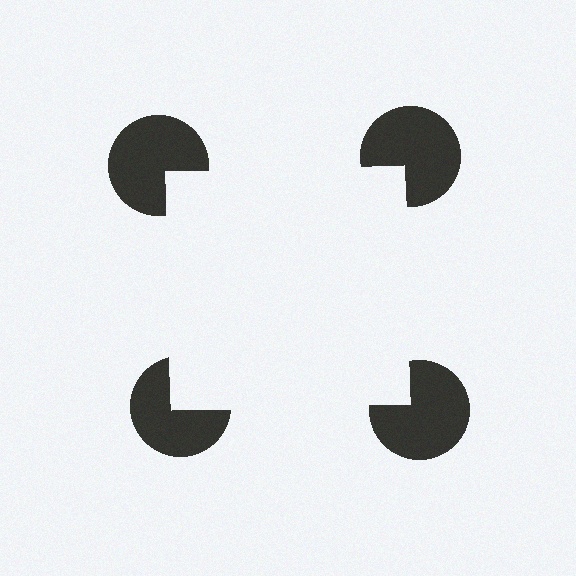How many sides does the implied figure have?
4 sides.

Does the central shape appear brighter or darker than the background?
It typically appears slightly brighter than the background, even though no actual brightness change is drawn.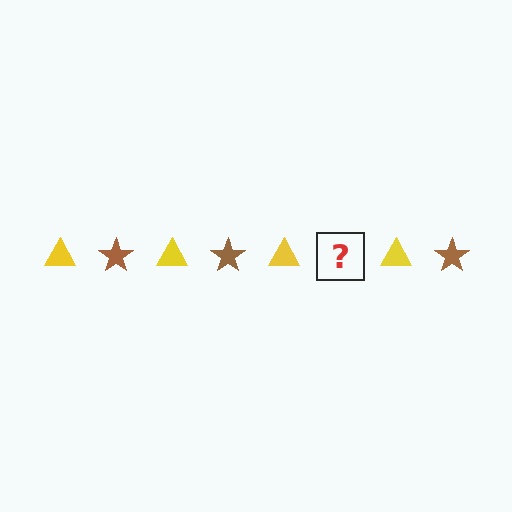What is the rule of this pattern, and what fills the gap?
The rule is that the pattern alternates between yellow triangle and brown star. The gap should be filled with a brown star.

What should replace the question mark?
The question mark should be replaced with a brown star.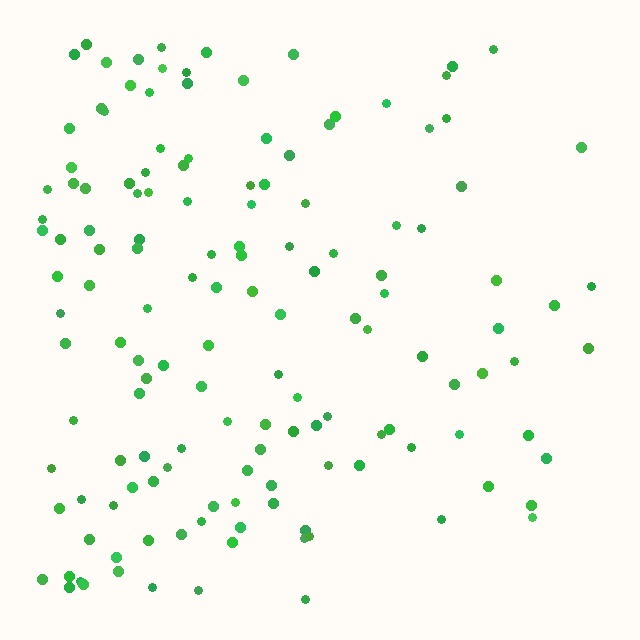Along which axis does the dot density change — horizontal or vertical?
Horizontal.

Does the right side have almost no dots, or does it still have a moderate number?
Still a moderate number, just noticeably fewer than the left.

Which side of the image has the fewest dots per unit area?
The right.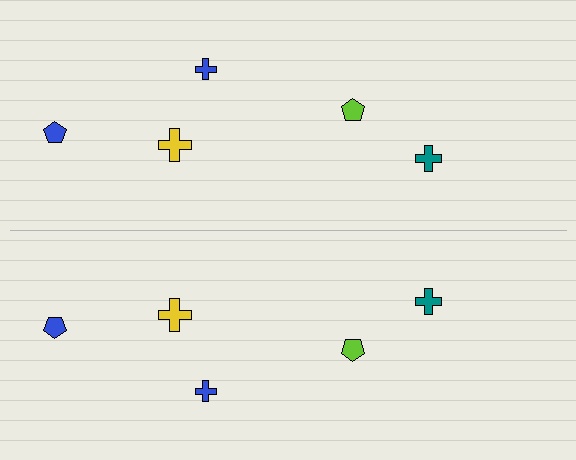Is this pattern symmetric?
Yes, this pattern has bilateral (reflection) symmetry.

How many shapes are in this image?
There are 10 shapes in this image.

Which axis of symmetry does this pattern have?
The pattern has a horizontal axis of symmetry running through the center of the image.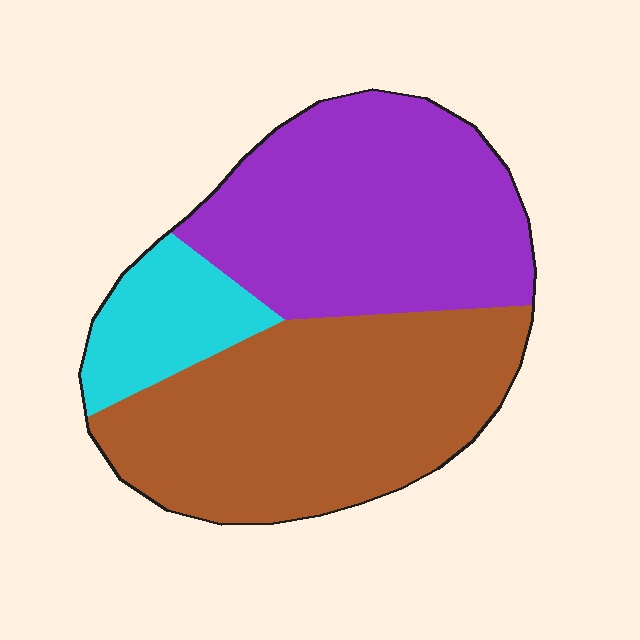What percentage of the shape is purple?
Purple covers 41% of the shape.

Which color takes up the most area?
Brown, at roughly 45%.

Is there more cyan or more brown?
Brown.